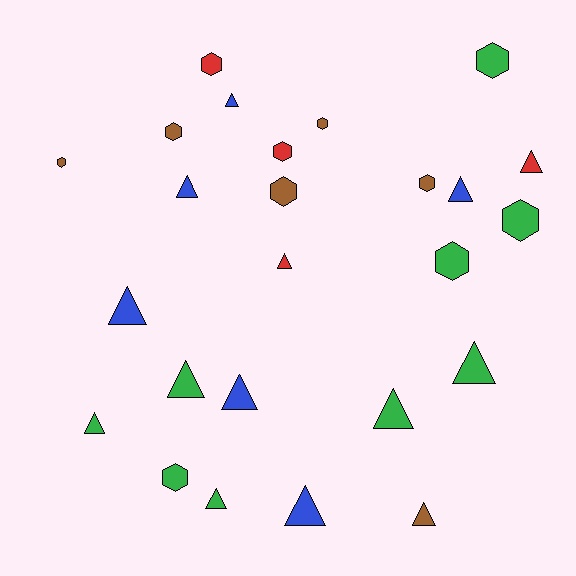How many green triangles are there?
There are 5 green triangles.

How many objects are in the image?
There are 25 objects.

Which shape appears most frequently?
Triangle, with 14 objects.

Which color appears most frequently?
Green, with 9 objects.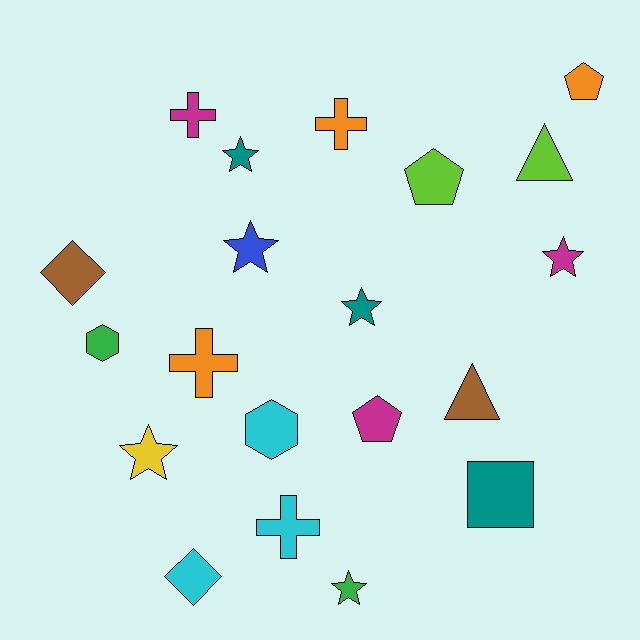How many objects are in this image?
There are 20 objects.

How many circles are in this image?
There are no circles.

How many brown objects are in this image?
There are 2 brown objects.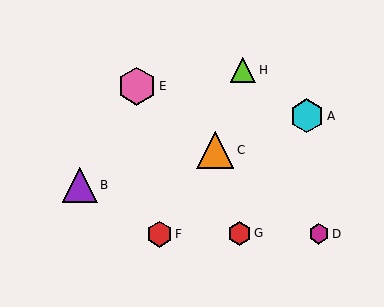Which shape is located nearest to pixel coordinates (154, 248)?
The red hexagon (labeled F) at (159, 234) is nearest to that location.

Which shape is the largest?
The pink hexagon (labeled E) is the largest.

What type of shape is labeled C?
Shape C is an orange triangle.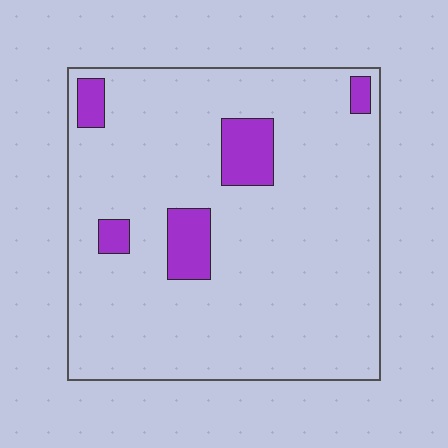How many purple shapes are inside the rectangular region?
5.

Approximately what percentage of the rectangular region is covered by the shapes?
Approximately 10%.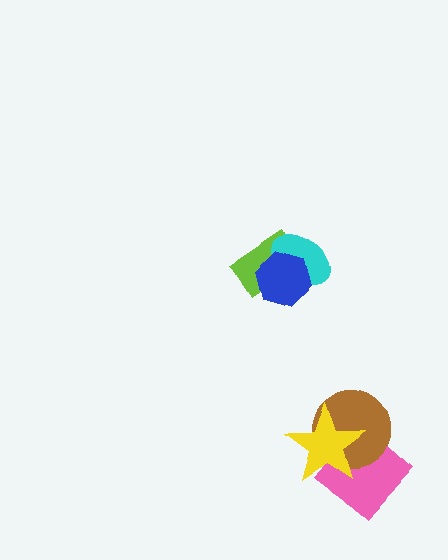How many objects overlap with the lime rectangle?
2 objects overlap with the lime rectangle.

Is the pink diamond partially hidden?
Yes, it is partially covered by another shape.